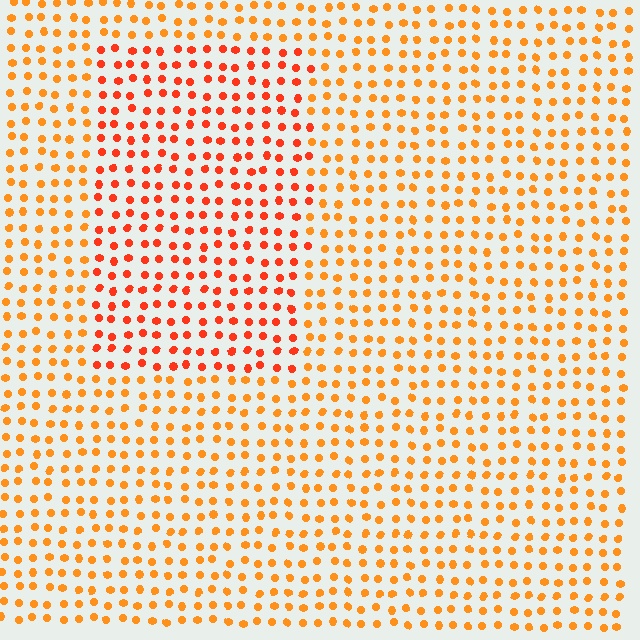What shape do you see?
I see a rectangle.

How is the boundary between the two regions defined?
The boundary is defined purely by a slight shift in hue (about 24 degrees). Spacing, size, and orientation are identical on both sides.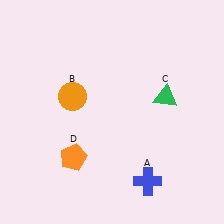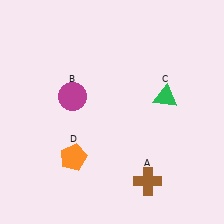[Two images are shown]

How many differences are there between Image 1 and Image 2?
There are 2 differences between the two images.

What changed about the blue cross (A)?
In Image 1, A is blue. In Image 2, it changed to brown.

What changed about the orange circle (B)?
In Image 1, B is orange. In Image 2, it changed to magenta.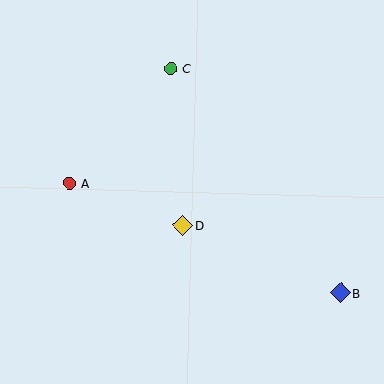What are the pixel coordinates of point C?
Point C is at (170, 68).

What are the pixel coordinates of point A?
Point A is at (70, 183).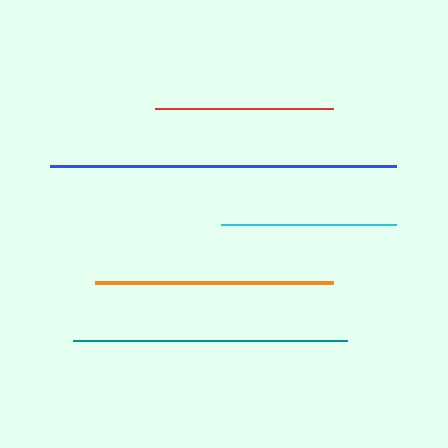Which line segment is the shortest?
The cyan line is the shortest at approximately 176 pixels.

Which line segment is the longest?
The blue line is the longest at approximately 346 pixels.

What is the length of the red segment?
The red segment is approximately 178 pixels long.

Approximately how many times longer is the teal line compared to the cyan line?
The teal line is approximately 1.6 times the length of the cyan line.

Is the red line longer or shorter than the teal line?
The teal line is longer than the red line.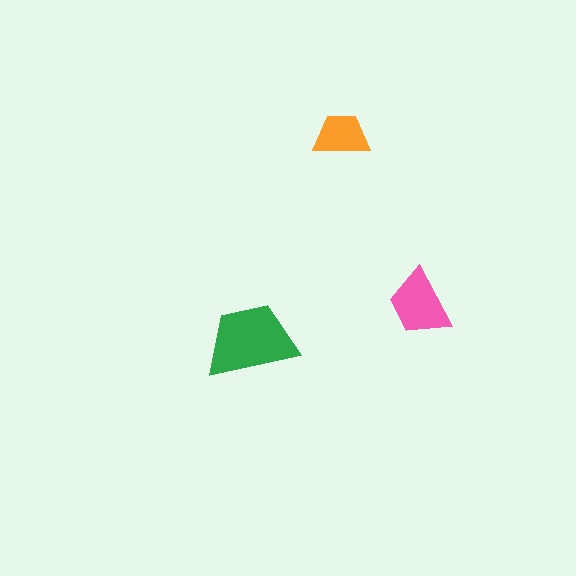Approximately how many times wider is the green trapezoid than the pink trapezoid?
About 1.5 times wider.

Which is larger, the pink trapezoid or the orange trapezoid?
The pink one.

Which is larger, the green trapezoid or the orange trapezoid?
The green one.